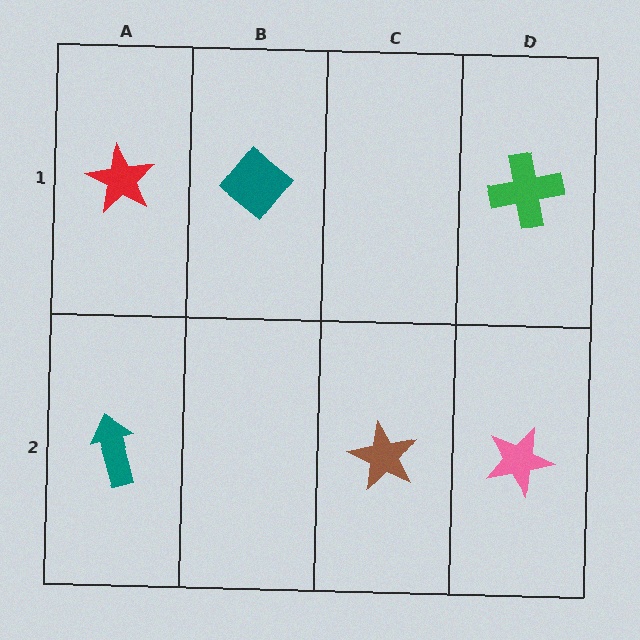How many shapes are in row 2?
3 shapes.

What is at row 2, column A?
A teal arrow.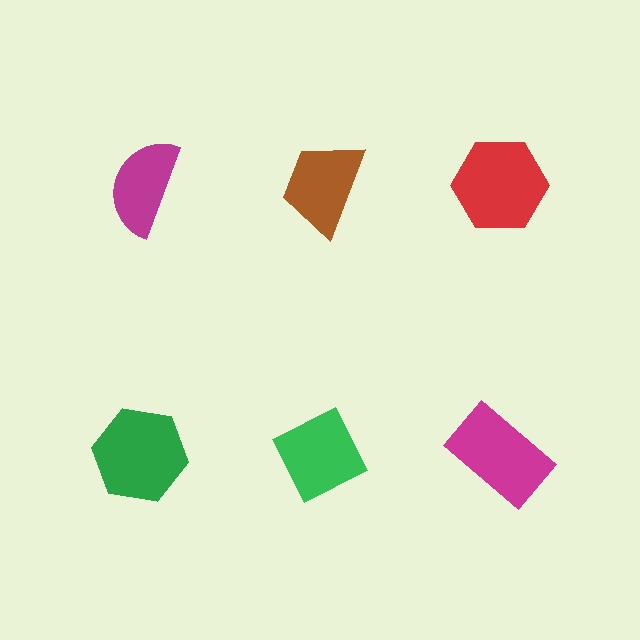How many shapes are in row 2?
3 shapes.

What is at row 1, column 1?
A magenta semicircle.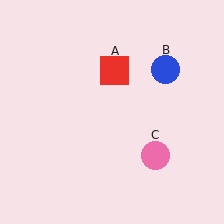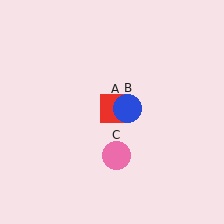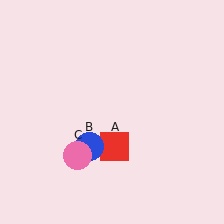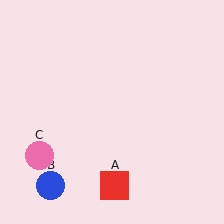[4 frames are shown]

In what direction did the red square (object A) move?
The red square (object A) moved down.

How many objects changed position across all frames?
3 objects changed position: red square (object A), blue circle (object B), pink circle (object C).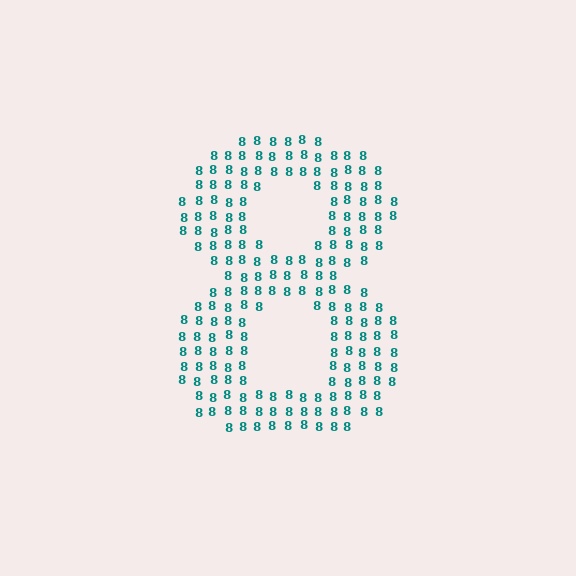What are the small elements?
The small elements are digit 8's.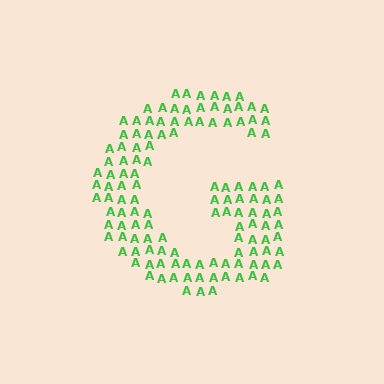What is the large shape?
The large shape is the letter G.